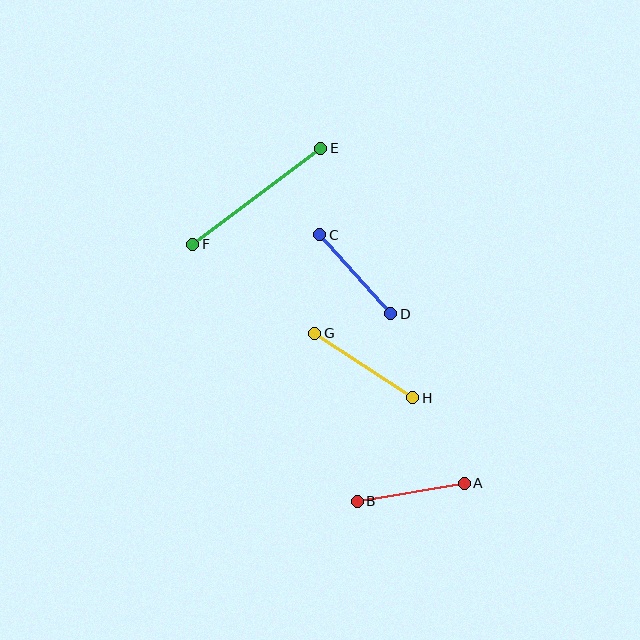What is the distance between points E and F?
The distance is approximately 160 pixels.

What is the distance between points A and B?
The distance is approximately 109 pixels.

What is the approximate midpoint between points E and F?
The midpoint is at approximately (257, 196) pixels.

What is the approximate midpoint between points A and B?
The midpoint is at approximately (411, 492) pixels.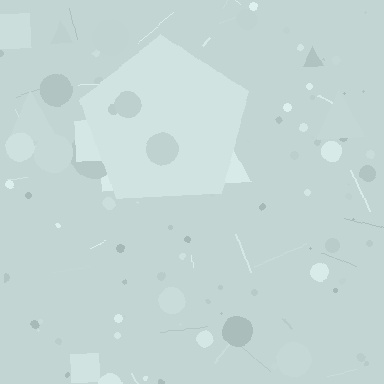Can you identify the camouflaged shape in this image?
The camouflaged shape is a pentagon.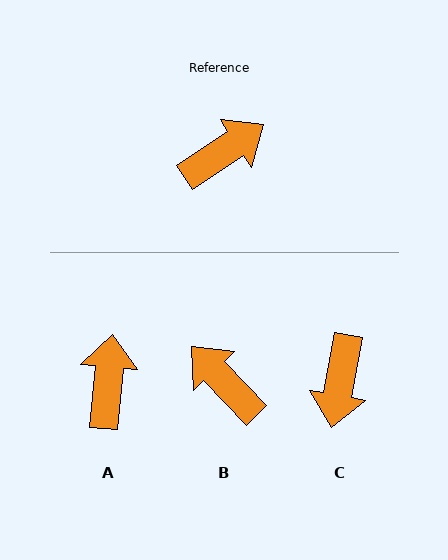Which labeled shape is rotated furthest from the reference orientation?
C, about 134 degrees away.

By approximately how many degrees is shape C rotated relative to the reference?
Approximately 134 degrees clockwise.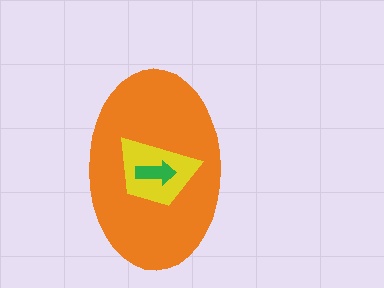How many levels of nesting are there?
3.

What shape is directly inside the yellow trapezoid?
The green arrow.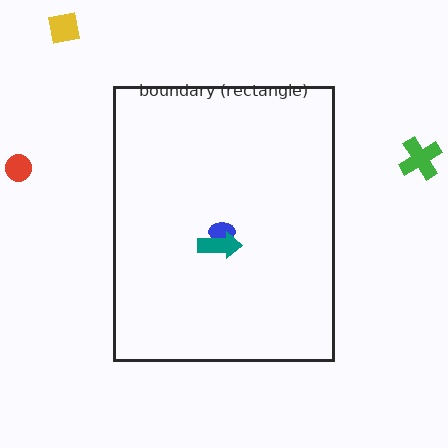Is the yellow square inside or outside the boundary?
Outside.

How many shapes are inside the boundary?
2 inside, 3 outside.